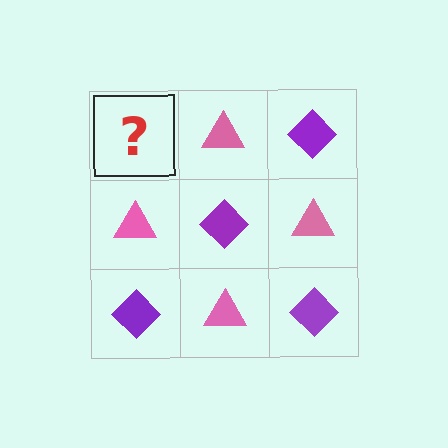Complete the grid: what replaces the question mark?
The question mark should be replaced with a purple diamond.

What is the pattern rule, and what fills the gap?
The rule is that it alternates purple diamond and pink triangle in a checkerboard pattern. The gap should be filled with a purple diamond.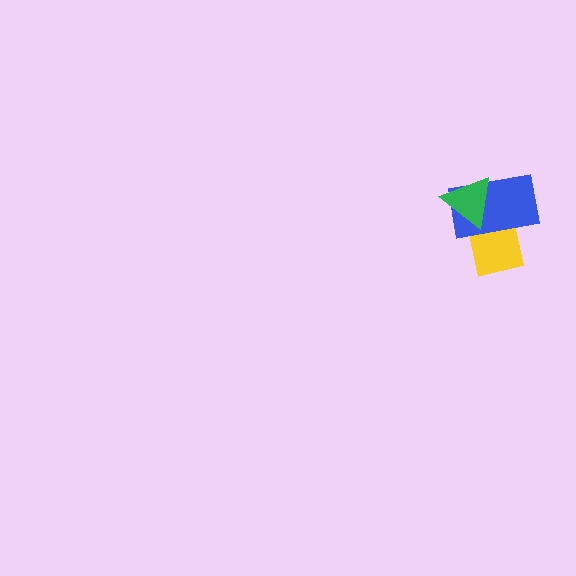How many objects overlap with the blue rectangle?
2 objects overlap with the blue rectangle.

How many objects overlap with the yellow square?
2 objects overlap with the yellow square.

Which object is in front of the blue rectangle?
The green triangle is in front of the blue rectangle.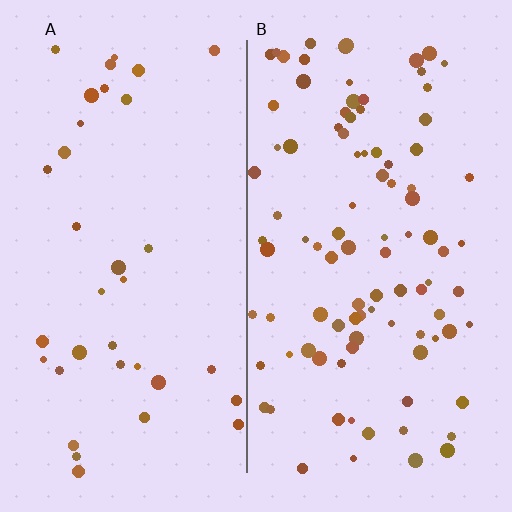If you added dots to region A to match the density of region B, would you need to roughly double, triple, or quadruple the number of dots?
Approximately triple.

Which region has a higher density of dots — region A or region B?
B (the right).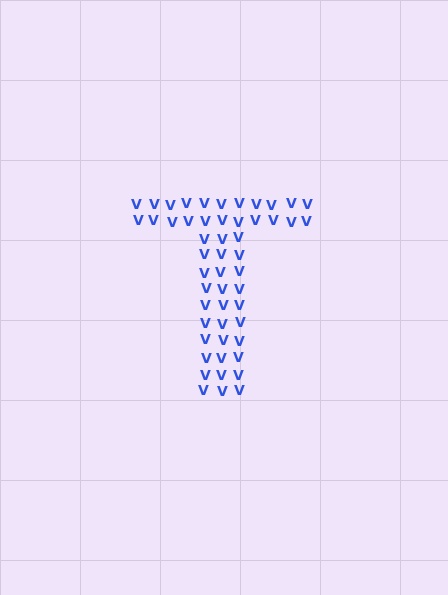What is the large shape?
The large shape is the letter T.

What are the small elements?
The small elements are letter V's.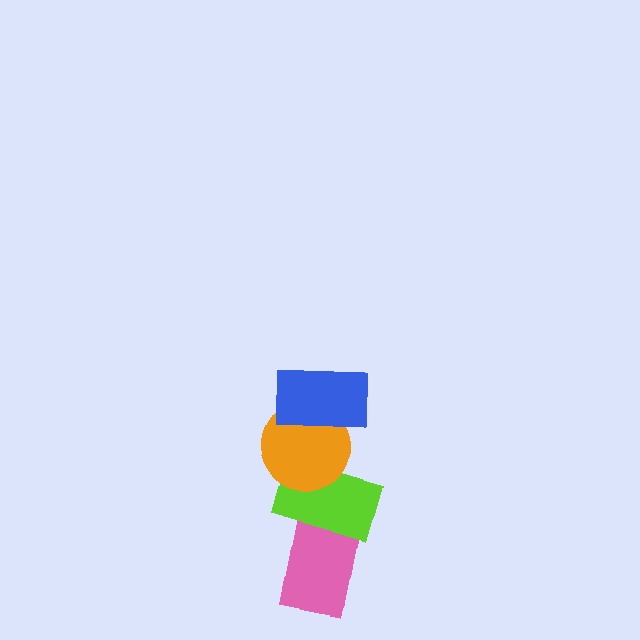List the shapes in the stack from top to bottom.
From top to bottom: the blue rectangle, the orange circle, the lime rectangle, the pink rectangle.